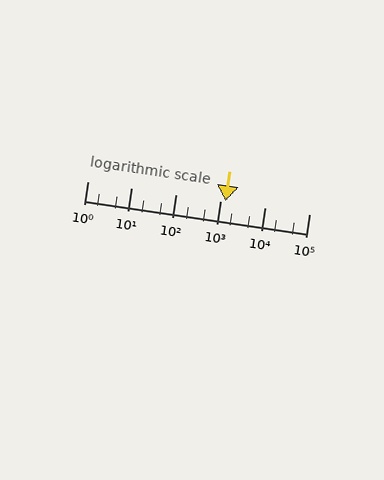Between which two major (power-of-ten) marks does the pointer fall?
The pointer is between 1000 and 10000.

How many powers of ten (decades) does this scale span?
The scale spans 5 decades, from 1 to 100000.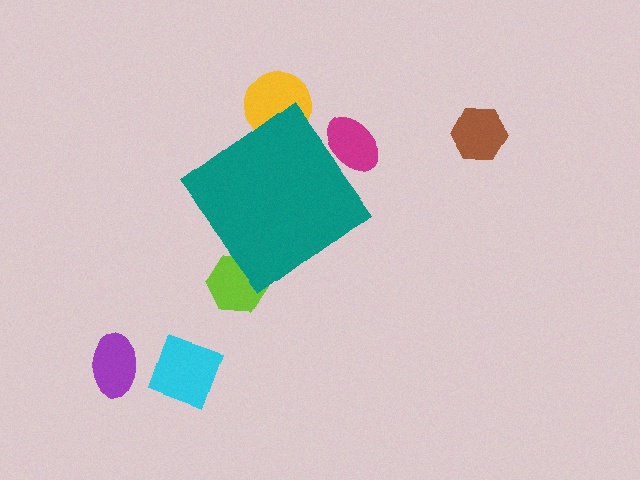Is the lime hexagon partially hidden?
Yes, the lime hexagon is partially hidden behind the teal diamond.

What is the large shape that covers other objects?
A teal diamond.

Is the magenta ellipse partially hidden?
Yes, the magenta ellipse is partially hidden behind the teal diamond.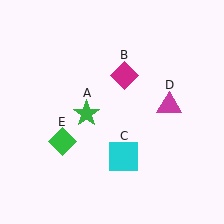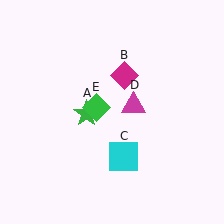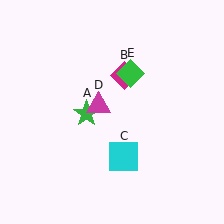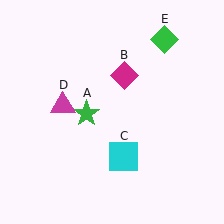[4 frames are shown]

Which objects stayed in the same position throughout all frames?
Green star (object A) and magenta diamond (object B) and cyan square (object C) remained stationary.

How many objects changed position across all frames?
2 objects changed position: magenta triangle (object D), green diamond (object E).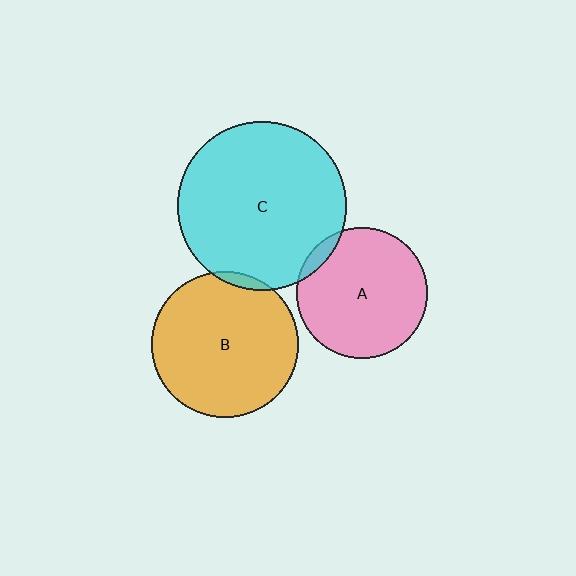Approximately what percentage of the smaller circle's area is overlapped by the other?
Approximately 5%.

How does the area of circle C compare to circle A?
Approximately 1.6 times.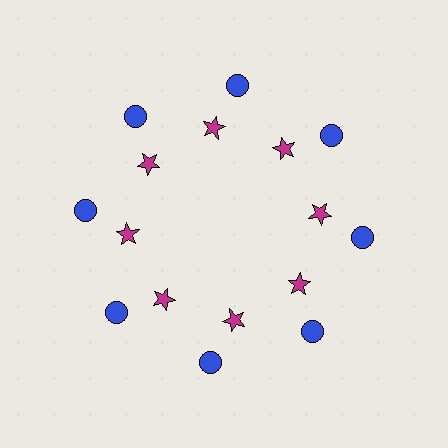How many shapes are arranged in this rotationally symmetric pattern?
There are 16 shapes, arranged in 8 groups of 2.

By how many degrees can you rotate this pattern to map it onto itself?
The pattern maps onto itself every 45 degrees of rotation.